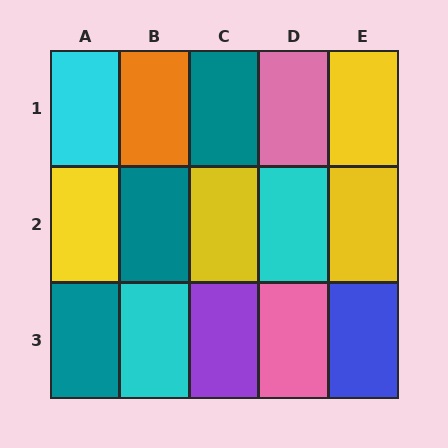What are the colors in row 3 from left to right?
Teal, cyan, purple, pink, blue.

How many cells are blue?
1 cell is blue.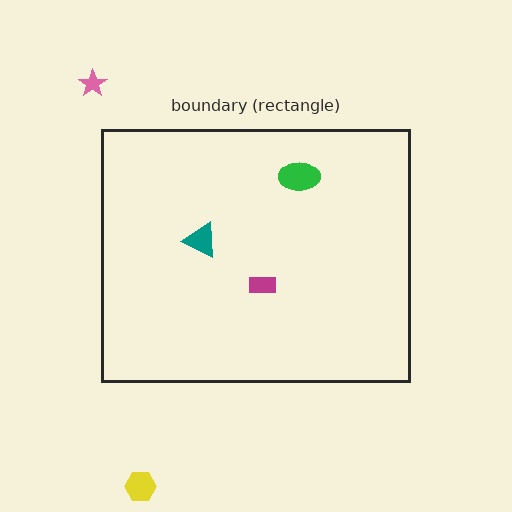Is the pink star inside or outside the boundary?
Outside.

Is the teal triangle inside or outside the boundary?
Inside.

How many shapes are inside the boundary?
3 inside, 2 outside.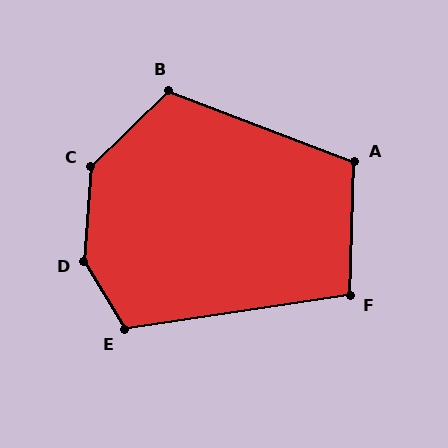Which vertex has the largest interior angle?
D, at approximately 145 degrees.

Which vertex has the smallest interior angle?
F, at approximately 100 degrees.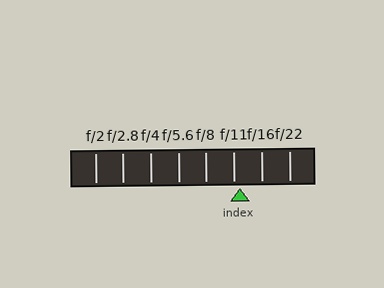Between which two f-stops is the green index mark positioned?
The index mark is between f/11 and f/16.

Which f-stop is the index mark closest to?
The index mark is closest to f/11.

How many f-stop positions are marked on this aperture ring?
There are 8 f-stop positions marked.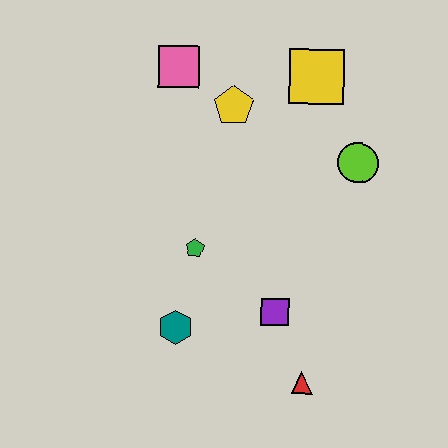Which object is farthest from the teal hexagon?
The yellow square is farthest from the teal hexagon.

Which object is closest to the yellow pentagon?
The pink square is closest to the yellow pentagon.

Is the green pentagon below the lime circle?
Yes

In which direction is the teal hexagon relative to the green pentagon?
The teal hexagon is below the green pentagon.